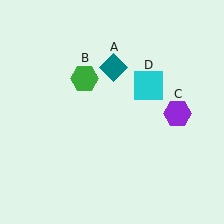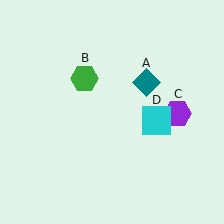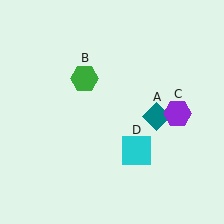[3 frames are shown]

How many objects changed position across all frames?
2 objects changed position: teal diamond (object A), cyan square (object D).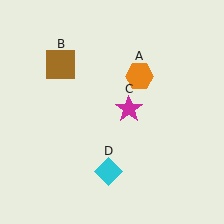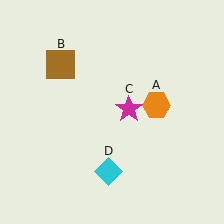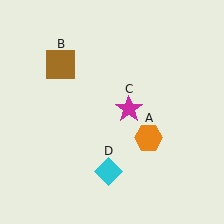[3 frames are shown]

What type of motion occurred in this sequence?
The orange hexagon (object A) rotated clockwise around the center of the scene.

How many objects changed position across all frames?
1 object changed position: orange hexagon (object A).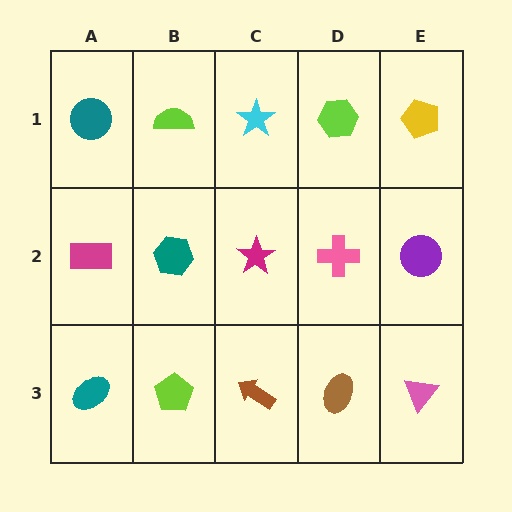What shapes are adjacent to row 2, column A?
A teal circle (row 1, column A), a teal ellipse (row 3, column A), a teal hexagon (row 2, column B).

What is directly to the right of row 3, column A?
A lime pentagon.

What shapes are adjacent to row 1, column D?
A pink cross (row 2, column D), a cyan star (row 1, column C), a yellow pentagon (row 1, column E).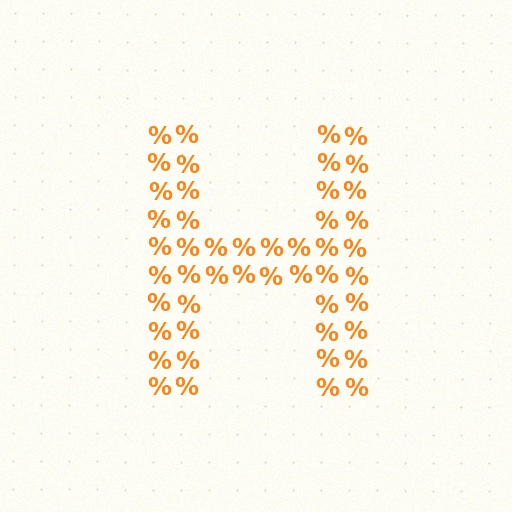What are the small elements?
The small elements are percent signs.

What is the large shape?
The large shape is the letter H.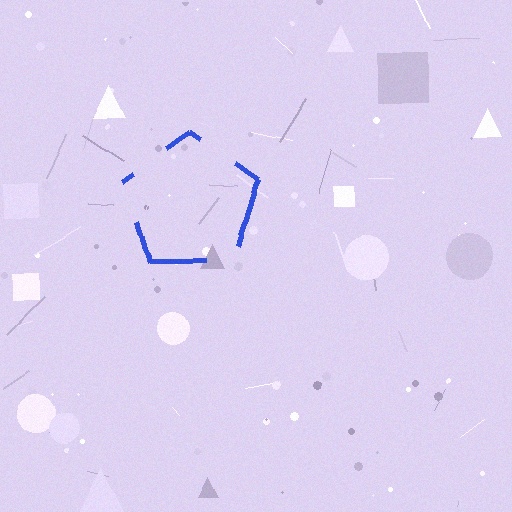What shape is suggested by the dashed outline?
The dashed outline suggests a pentagon.